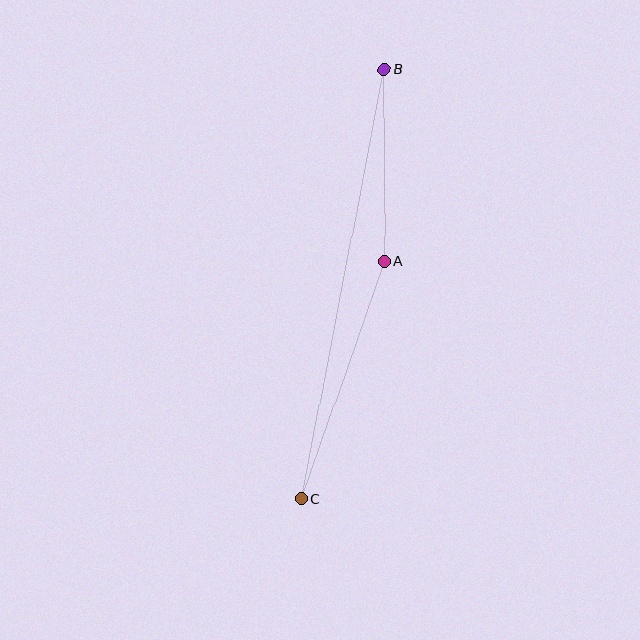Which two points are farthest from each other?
Points B and C are farthest from each other.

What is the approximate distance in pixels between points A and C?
The distance between A and C is approximately 251 pixels.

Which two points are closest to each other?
Points A and B are closest to each other.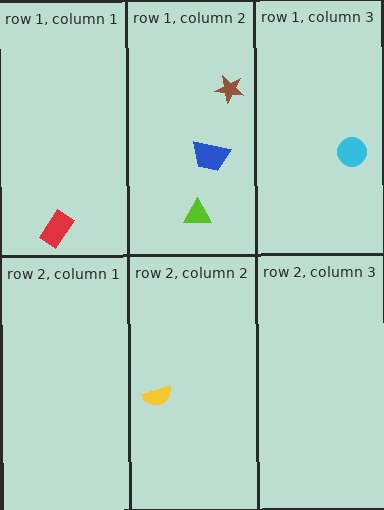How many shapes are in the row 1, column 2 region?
3.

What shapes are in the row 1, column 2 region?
The lime triangle, the blue trapezoid, the brown star.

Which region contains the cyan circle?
The row 1, column 3 region.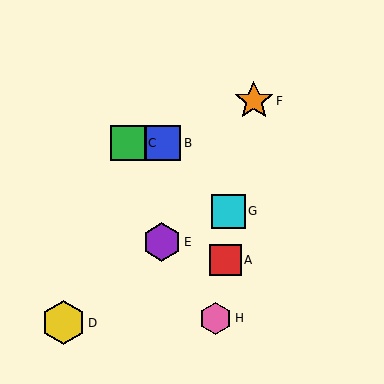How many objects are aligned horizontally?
2 objects (B, C) are aligned horizontally.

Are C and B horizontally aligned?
Yes, both are at y≈143.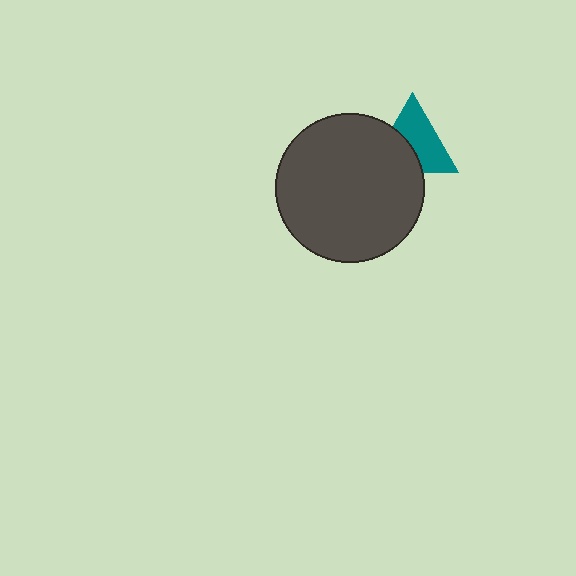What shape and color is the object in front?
The object in front is a dark gray circle.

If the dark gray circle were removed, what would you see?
You would see the complete teal triangle.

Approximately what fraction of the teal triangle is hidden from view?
Roughly 41% of the teal triangle is hidden behind the dark gray circle.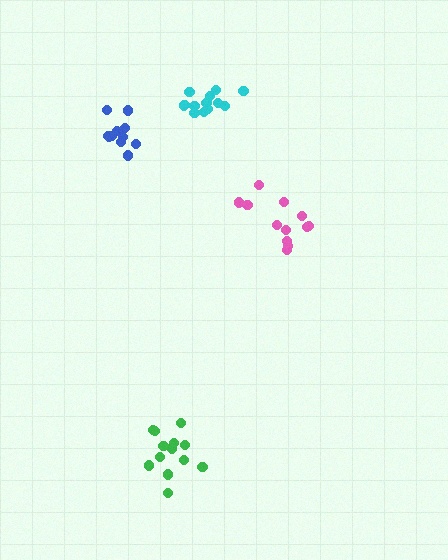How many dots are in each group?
Group 1: 12 dots, Group 2: 11 dots, Group 3: 13 dots, Group 4: 13 dots (49 total).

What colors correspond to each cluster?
The clusters are colored: pink, blue, green, cyan.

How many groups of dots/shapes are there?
There are 4 groups.